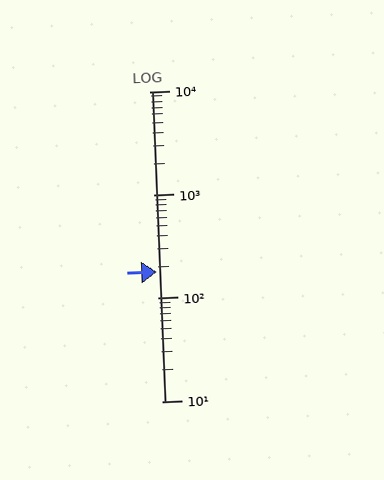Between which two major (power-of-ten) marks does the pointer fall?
The pointer is between 100 and 1000.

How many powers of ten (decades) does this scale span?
The scale spans 3 decades, from 10 to 10000.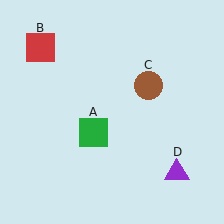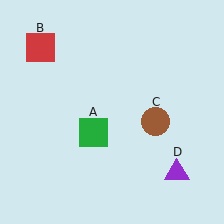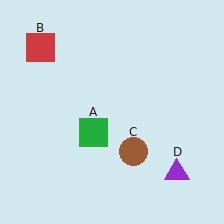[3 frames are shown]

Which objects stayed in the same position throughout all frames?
Green square (object A) and red square (object B) and purple triangle (object D) remained stationary.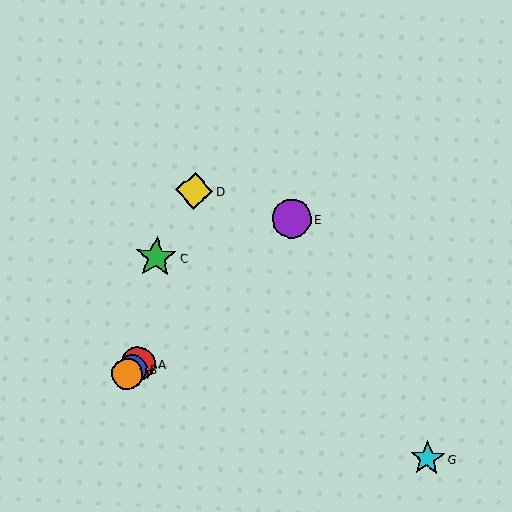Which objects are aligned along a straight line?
Objects A, B, E, F are aligned along a straight line.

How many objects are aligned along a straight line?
4 objects (A, B, E, F) are aligned along a straight line.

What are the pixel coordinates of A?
Object A is at (138, 364).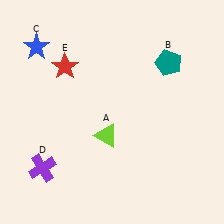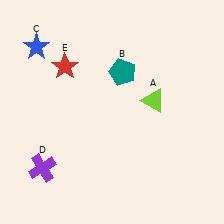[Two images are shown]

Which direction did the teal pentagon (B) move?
The teal pentagon (B) moved left.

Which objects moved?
The objects that moved are: the lime triangle (A), the teal pentagon (B).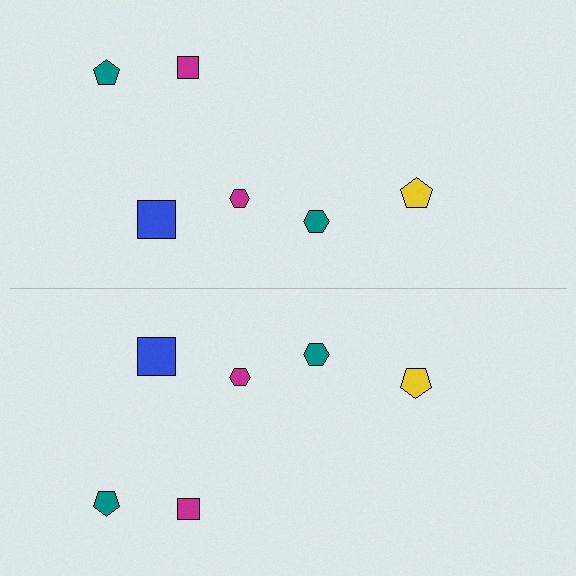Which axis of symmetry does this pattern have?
The pattern has a horizontal axis of symmetry running through the center of the image.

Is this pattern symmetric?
Yes, this pattern has bilateral (reflection) symmetry.